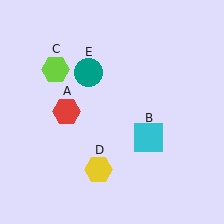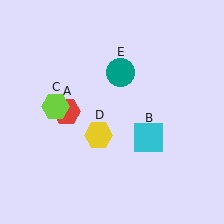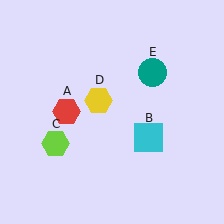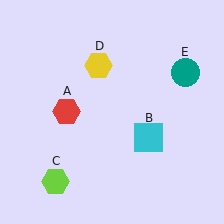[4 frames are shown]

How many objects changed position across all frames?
3 objects changed position: lime hexagon (object C), yellow hexagon (object D), teal circle (object E).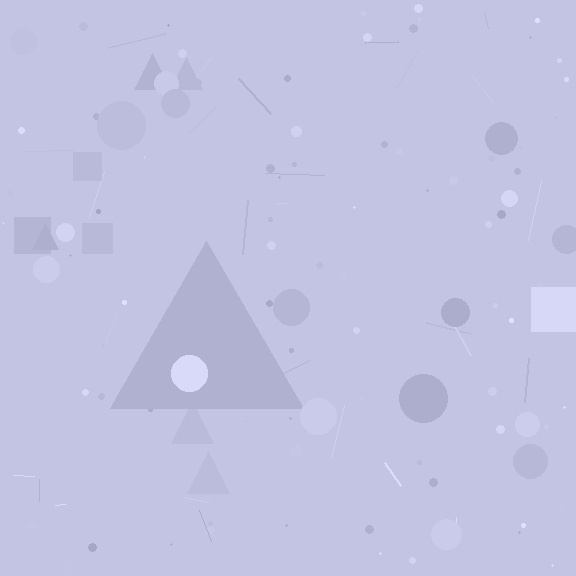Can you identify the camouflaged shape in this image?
The camouflaged shape is a triangle.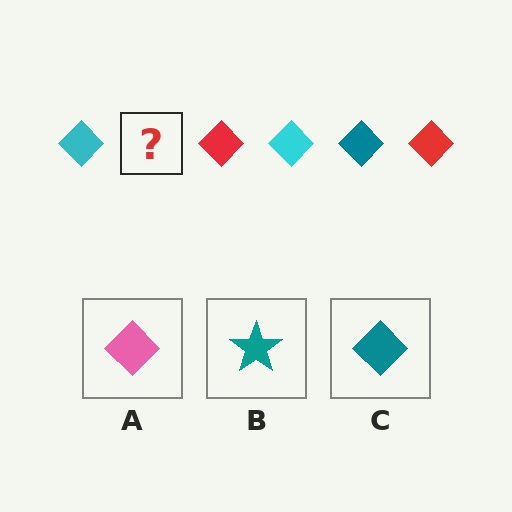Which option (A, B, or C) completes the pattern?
C.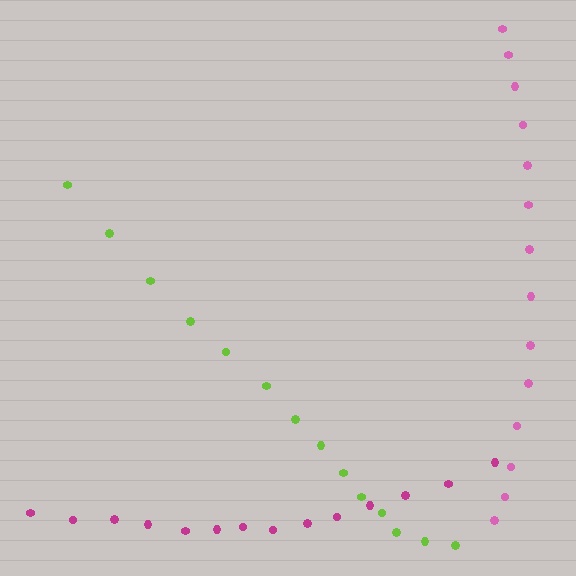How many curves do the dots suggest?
There are 3 distinct paths.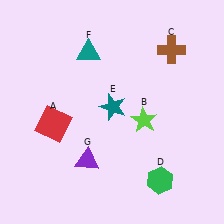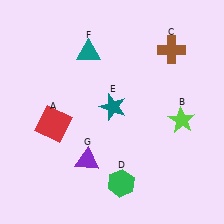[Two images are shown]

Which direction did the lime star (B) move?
The lime star (B) moved right.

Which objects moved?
The objects that moved are: the lime star (B), the green hexagon (D).